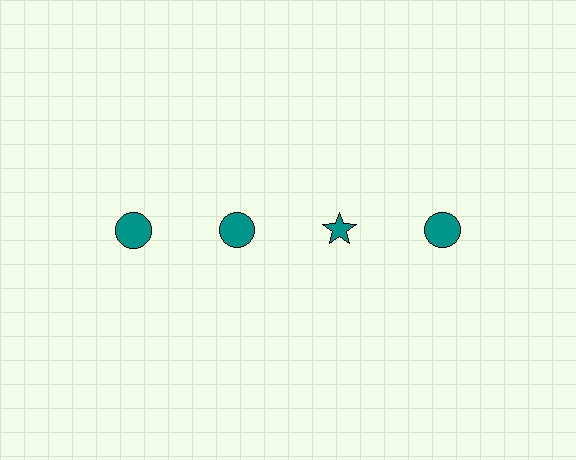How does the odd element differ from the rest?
It has a different shape: star instead of circle.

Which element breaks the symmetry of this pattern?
The teal star in the top row, center column breaks the symmetry. All other shapes are teal circles.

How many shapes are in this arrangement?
There are 4 shapes arranged in a grid pattern.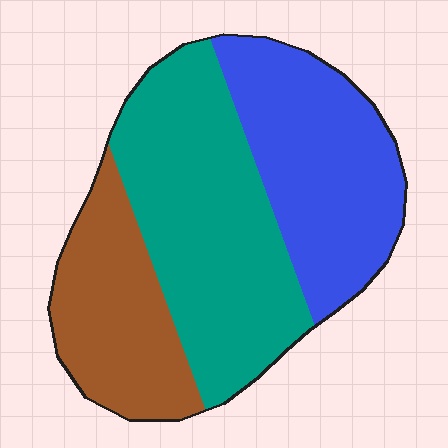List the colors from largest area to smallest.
From largest to smallest: teal, blue, brown.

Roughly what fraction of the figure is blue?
Blue covers 33% of the figure.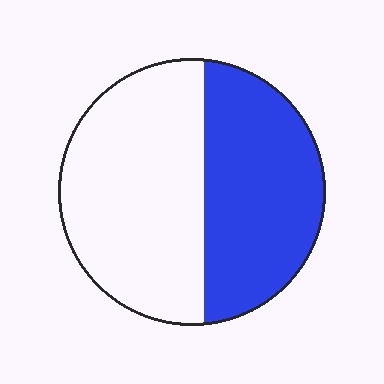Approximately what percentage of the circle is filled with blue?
Approximately 45%.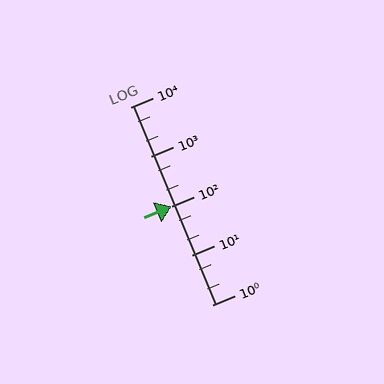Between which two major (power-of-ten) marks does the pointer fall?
The pointer is between 10 and 100.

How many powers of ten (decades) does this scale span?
The scale spans 4 decades, from 1 to 10000.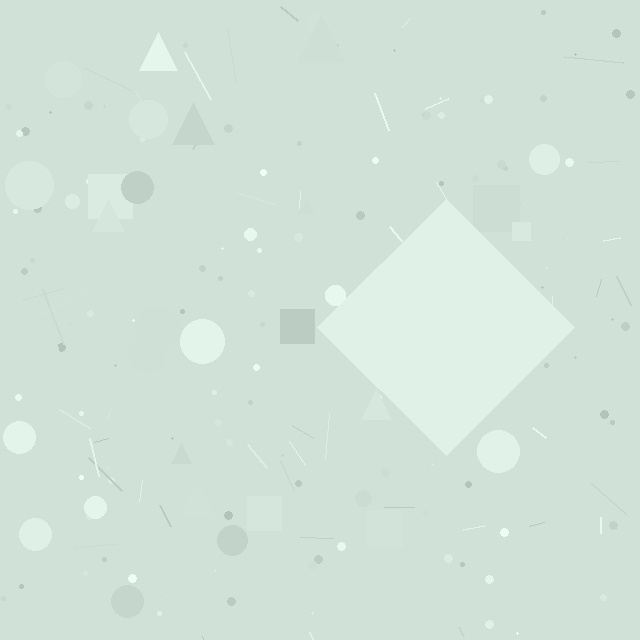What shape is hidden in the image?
A diamond is hidden in the image.